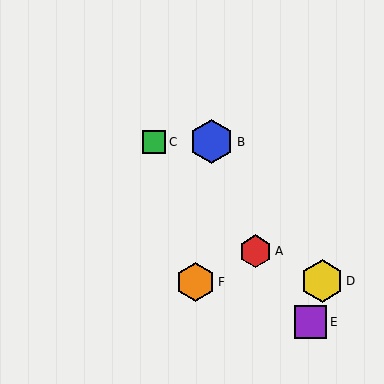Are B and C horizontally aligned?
Yes, both are at y≈142.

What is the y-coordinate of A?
Object A is at y≈251.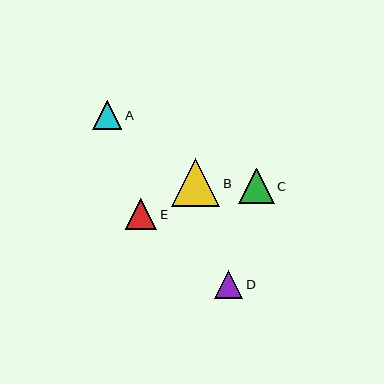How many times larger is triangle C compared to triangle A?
Triangle C is approximately 1.2 times the size of triangle A.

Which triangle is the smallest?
Triangle D is the smallest with a size of approximately 28 pixels.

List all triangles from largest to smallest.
From largest to smallest: B, C, E, A, D.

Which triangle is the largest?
Triangle B is the largest with a size of approximately 48 pixels.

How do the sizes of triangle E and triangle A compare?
Triangle E and triangle A are approximately the same size.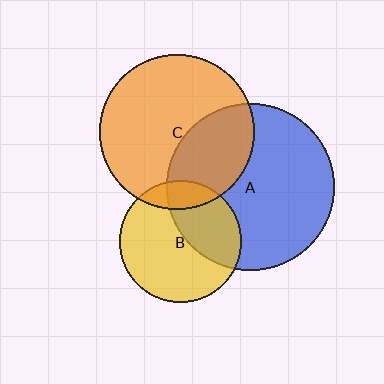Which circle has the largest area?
Circle A (blue).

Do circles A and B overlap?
Yes.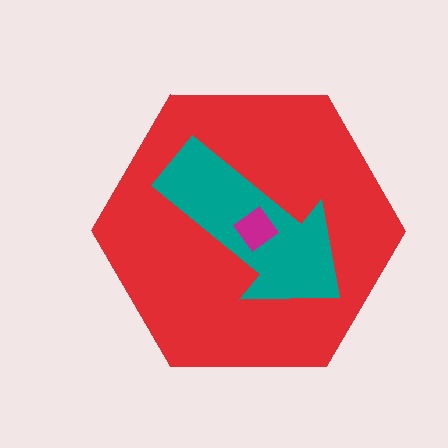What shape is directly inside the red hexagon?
The teal arrow.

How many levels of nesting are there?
3.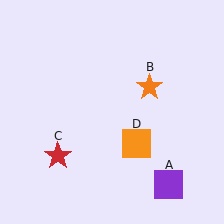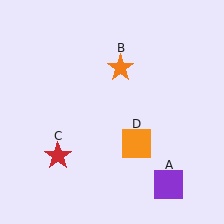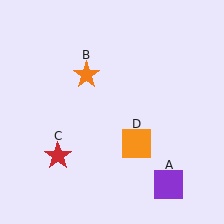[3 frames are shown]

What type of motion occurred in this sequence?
The orange star (object B) rotated counterclockwise around the center of the scene.